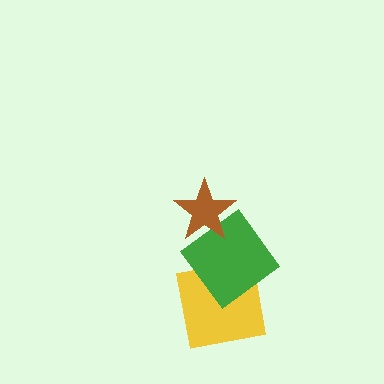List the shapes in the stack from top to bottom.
From top to bottom: the brown star, the green diamond, the yellow square.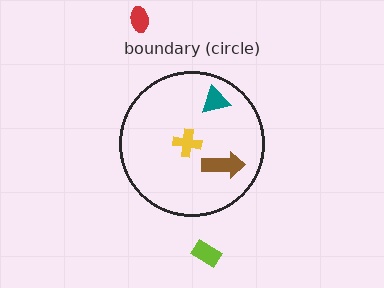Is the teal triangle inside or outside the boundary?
Inside.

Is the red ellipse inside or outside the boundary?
Outside.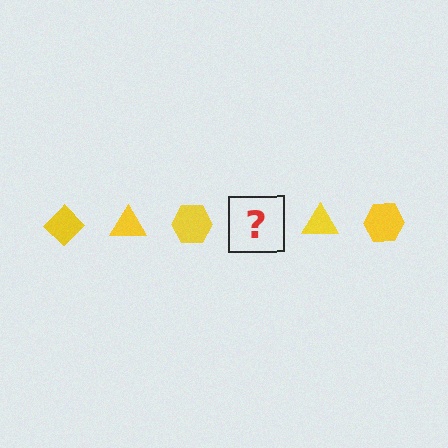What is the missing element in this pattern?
The missing element is a yellow diamond.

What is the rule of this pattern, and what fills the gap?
The rule is that the pattern cycles through diamond, triangle, hexagon shapes in yellow. The gap should be filled with a yellow diamond.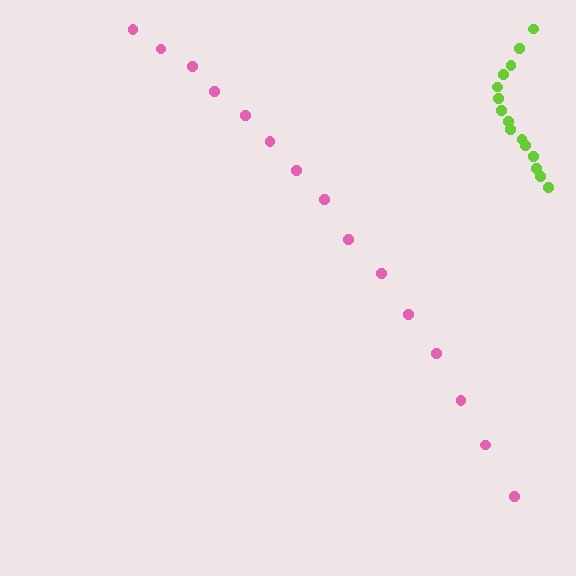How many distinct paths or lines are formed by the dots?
There are 2 distinct paths.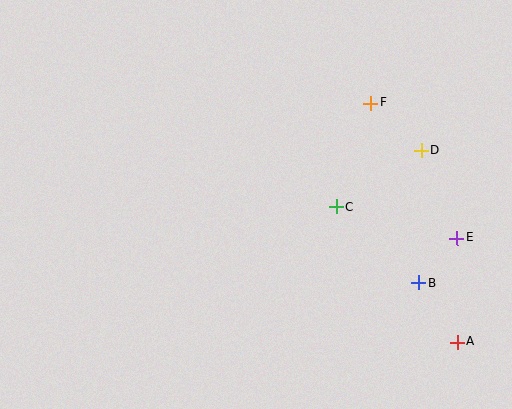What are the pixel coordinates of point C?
Point C is at (336, 207).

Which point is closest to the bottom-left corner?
Point C is closest to the bottom-left corner.